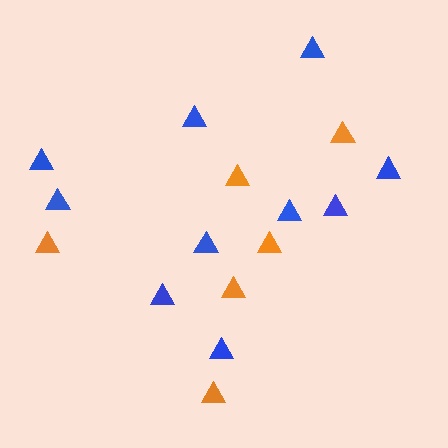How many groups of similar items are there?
There are 2 groups: one group of orange triangles (6) and one group of blue triangles (10).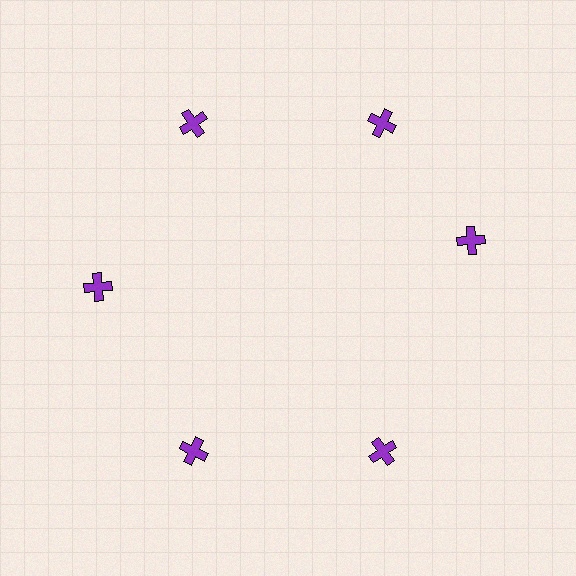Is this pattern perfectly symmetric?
No. The 6 purple crosses are arranged in a ring, but one element near the 3 o'clock position is rotated out of alignment along the ring, breaking the 6-fold rotational symmetry.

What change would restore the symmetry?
The symmetry would be restored by rotating it back into even spacing with its neighbors so that all 6 crosses sit at equal angles and equal distance from the center.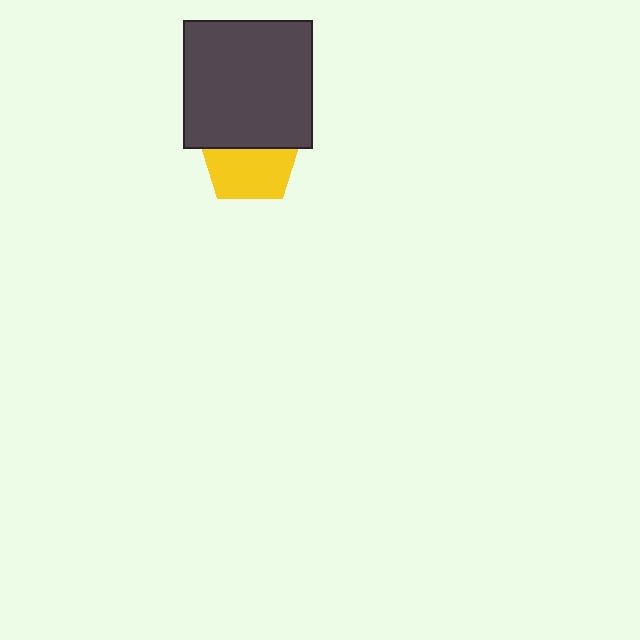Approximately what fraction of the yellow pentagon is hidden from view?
Roughly 44% of the yellow pentagon is hidden behind the dark gray square.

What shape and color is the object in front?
The object in front is a dark gray square.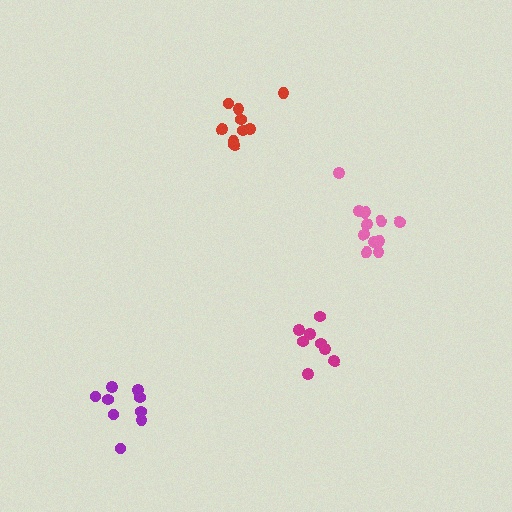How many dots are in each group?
Group 1: 9 dots, Group 2: 8 dots, Group 3: 9 dots, Group 4: 11 dots (37 total).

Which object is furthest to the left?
The purple cluster is leftmost.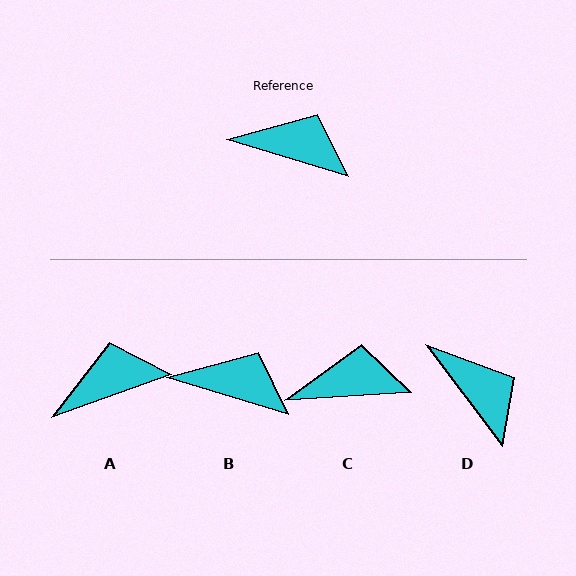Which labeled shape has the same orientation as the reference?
B.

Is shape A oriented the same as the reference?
No, it is off by about 37 degrees.